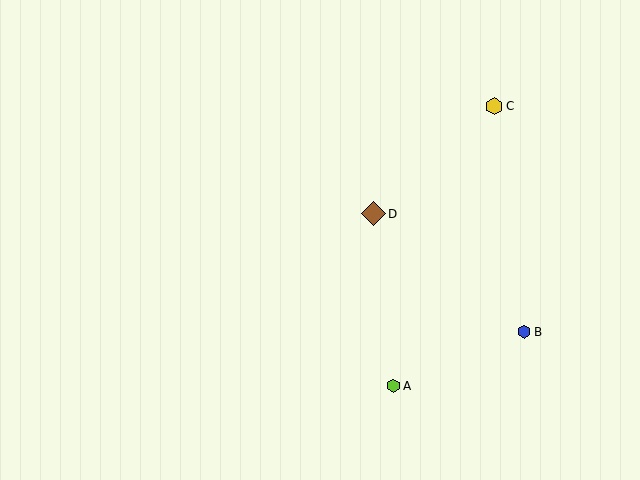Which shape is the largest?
The brown diamond (labeled D) is the largest.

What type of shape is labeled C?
Shape C is a yellow hexagon.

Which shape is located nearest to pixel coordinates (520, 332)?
The blue hexagon (labeled B) at (524, 332) is nearest to that location.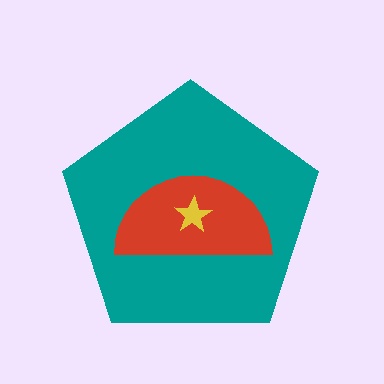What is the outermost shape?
The teal pentagon.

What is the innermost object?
The yellow star.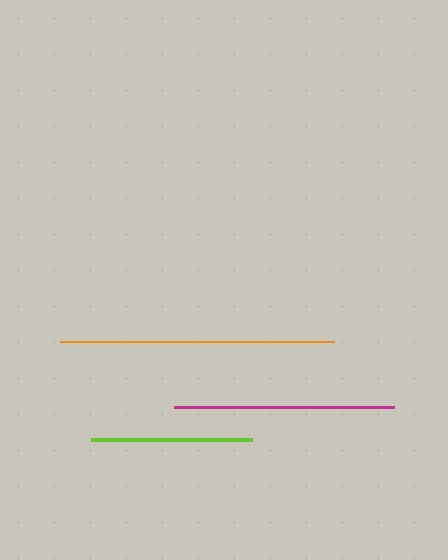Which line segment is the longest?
The orange line is the longest at approximately 274 pixels.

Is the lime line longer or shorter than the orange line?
The orange line is longer than the lime line.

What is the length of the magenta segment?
The magenta segment is approximately 220 pixels long.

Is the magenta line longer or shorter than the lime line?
The magenta line is longer than the lime line.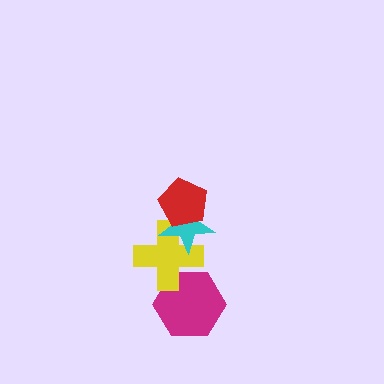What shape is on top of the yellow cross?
The cyan star is on top of the yellow cross.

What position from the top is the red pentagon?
The red pentagon is 1st from the top.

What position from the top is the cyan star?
The cyan star is 2nd from the top.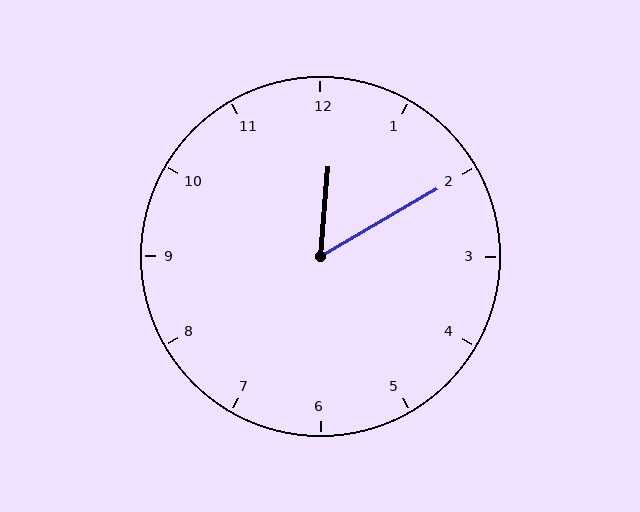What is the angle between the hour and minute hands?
Approximately 55 degrees.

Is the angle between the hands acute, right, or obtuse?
It is acute.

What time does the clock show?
12:10.